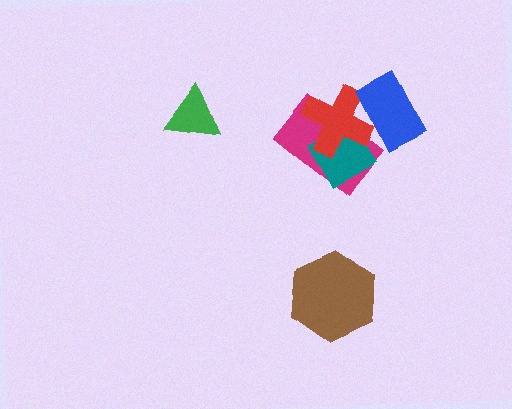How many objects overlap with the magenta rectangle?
3 objects overlap with the magenta rectangle.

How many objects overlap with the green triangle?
0 objects overlap with the green triangle.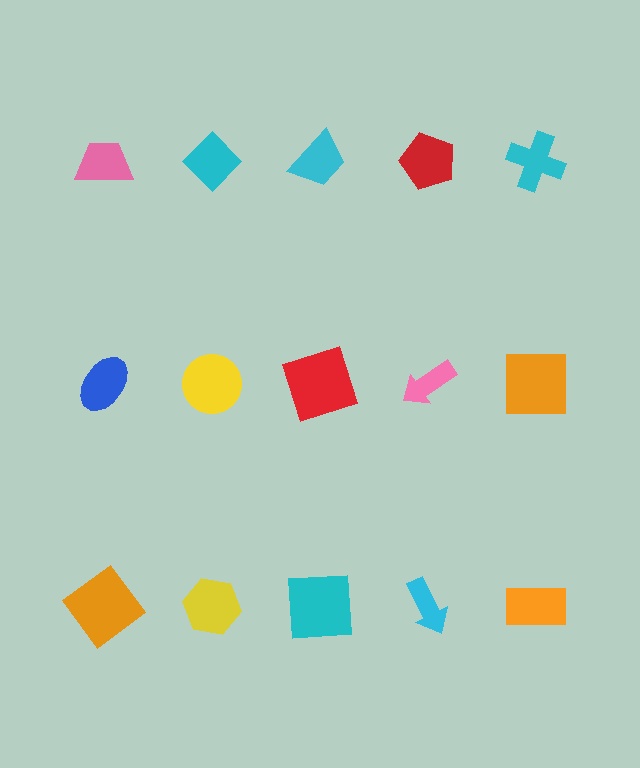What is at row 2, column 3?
A red square.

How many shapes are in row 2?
5 shapes.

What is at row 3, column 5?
An orange rectangle.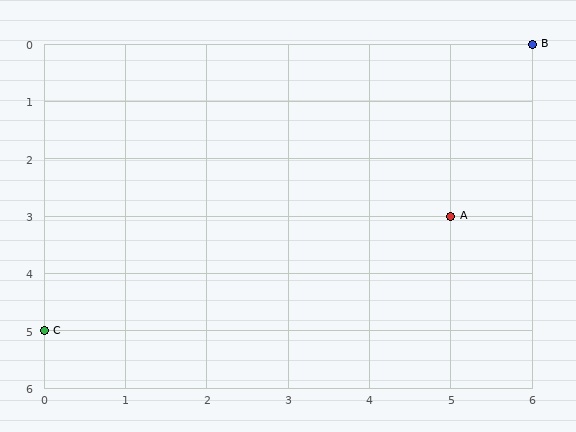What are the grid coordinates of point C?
Point C is at grid coordinates (0, 5).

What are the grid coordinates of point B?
Point B is at grid coordinates (6, 0).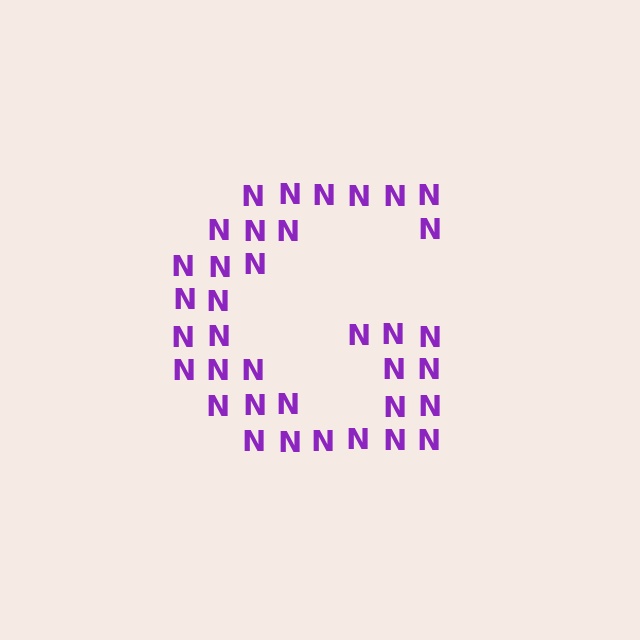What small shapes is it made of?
It is made of small letter N's.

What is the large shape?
The large shape is the letter G.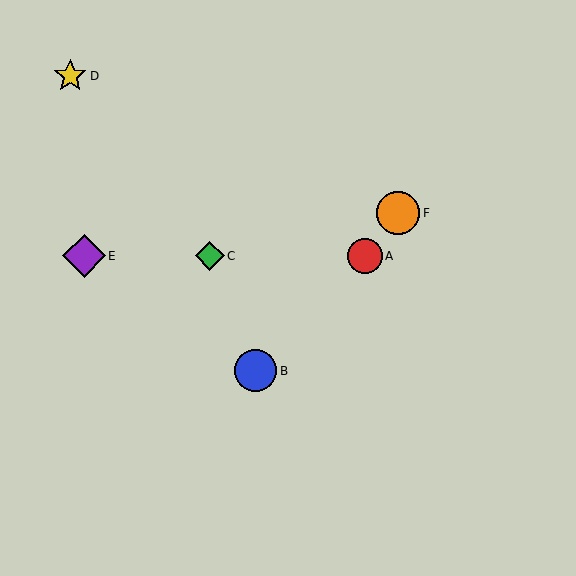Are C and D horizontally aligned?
No, C is at y≈256 and D is at y≈76.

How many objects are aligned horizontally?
3 objects (A, C, E) are aligned horizontally.